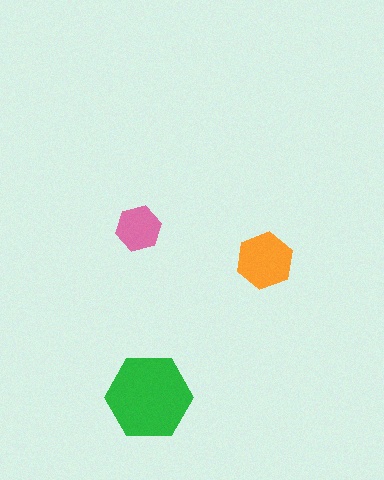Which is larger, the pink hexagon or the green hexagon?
The green one.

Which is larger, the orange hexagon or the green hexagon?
The green one.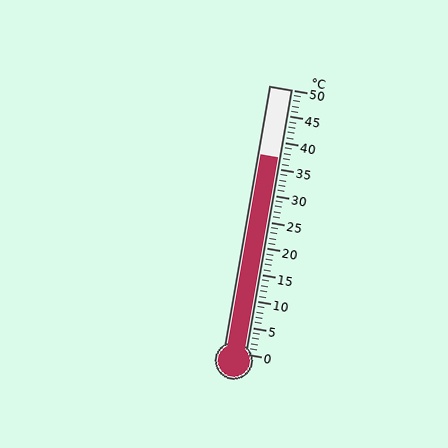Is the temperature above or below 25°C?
The temperature is above 25°C.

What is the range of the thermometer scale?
The thermometer scale ranges from 0°C to 50°C.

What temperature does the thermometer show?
The thermometer shows approximately 37°C.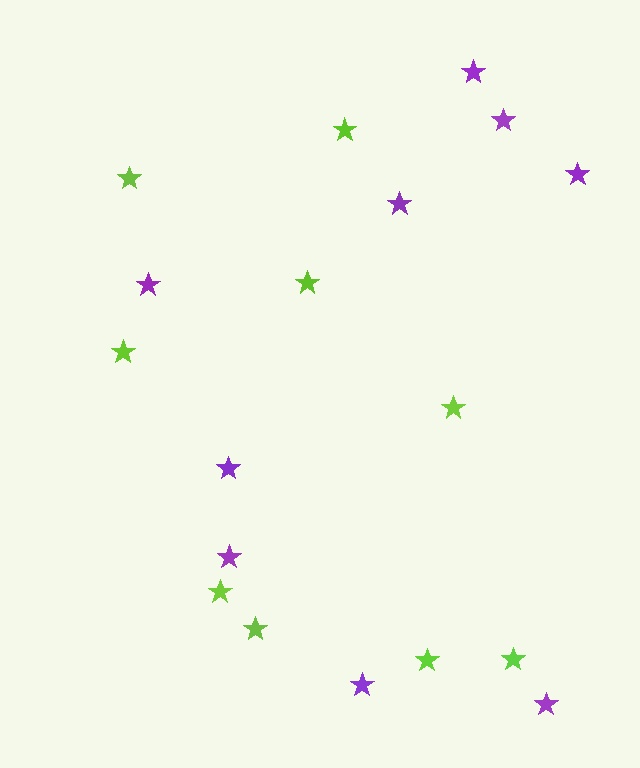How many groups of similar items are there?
There are 2 groups: one group of lime stars (9) and one group of purple stars (9).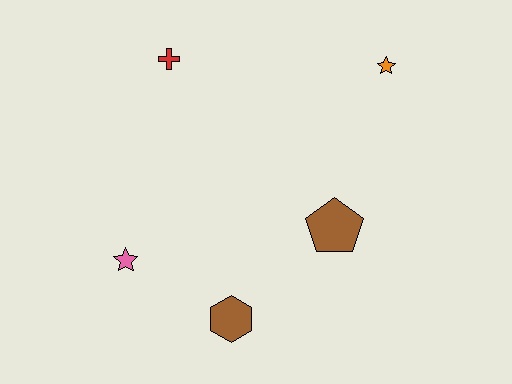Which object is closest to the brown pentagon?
The brown hexagon is closest to the brown pentagon.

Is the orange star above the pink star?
Yes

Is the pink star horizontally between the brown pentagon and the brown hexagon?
No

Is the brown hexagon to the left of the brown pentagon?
Yes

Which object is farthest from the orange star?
The pink star is farthest from the orange star.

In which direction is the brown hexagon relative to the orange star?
The brown hexagon is below the orange star.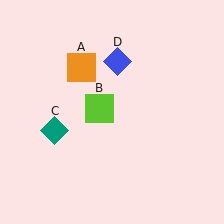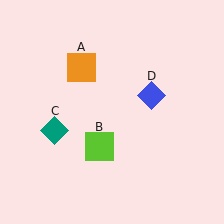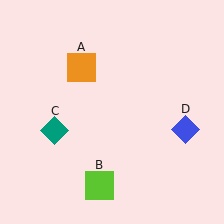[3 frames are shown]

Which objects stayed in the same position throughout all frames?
Orange square (object A) and teal diamond (object C) remained stationary.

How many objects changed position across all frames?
2 objects changed position: lime square (object B), blue diamond (object D).